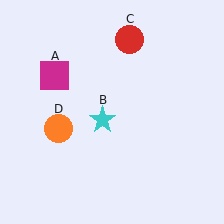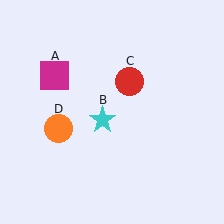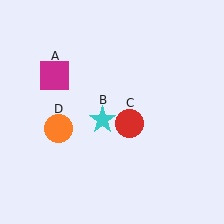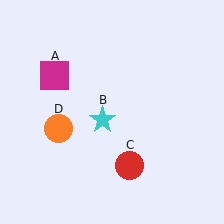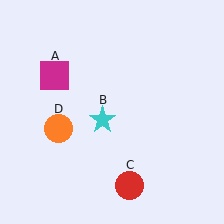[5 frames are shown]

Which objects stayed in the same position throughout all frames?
Magenta square (object A) and cyan star (object B) and orange circle (object D) remained stationary.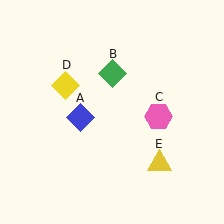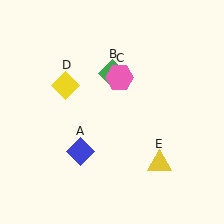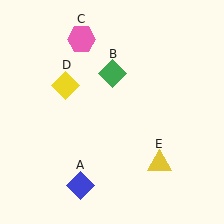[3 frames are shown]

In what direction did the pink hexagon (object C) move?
The pink hexagon (object C) moved up and to the left.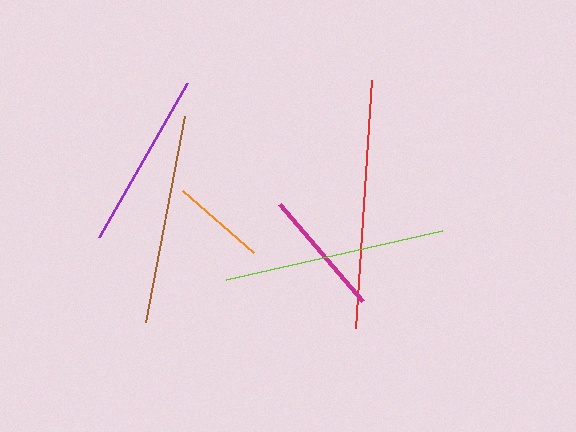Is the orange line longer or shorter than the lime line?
The lime line is longer than the orange line.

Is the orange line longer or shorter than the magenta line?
The magenta line is longer than the orange line.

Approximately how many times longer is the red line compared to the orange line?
The red line is approximately 2.7 times the length of the orange line.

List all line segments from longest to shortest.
From longest to shortest: red, lime, brown, purple, magenta, orange.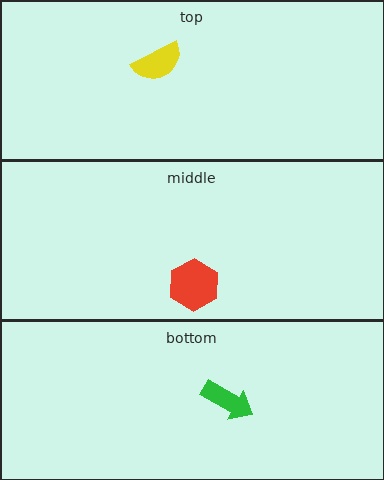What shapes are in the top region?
The yellow semicircle.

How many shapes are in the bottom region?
1.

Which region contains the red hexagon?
The middle region.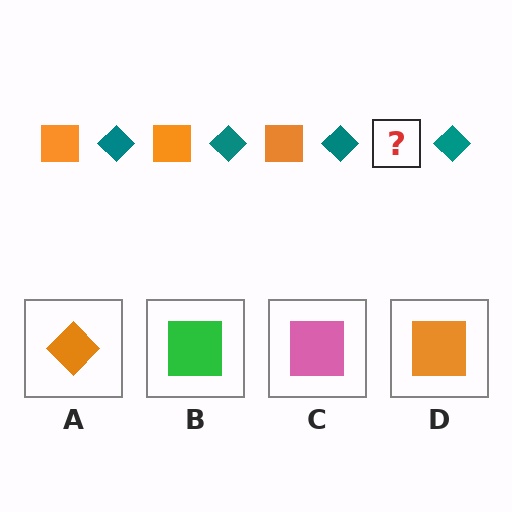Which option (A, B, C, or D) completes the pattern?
D.